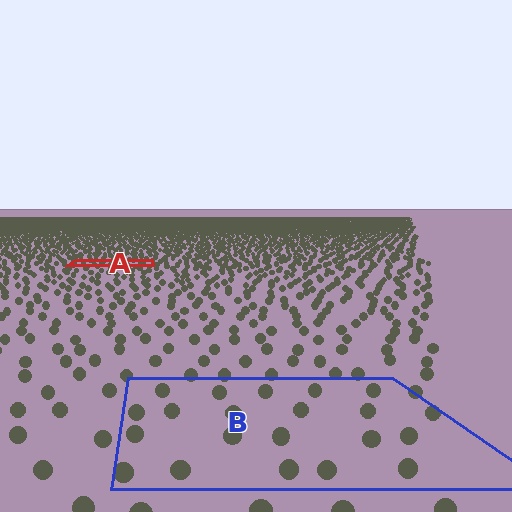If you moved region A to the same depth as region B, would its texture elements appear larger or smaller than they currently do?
They would appear larger. At a closer depth, the same texture elements are projected at a bigger on-screen size.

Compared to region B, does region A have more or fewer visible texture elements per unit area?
Region A has more texture elements per unit area — they are packed more densely because it is farther away.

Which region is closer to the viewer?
Region B is closer. The texture elements there are larger and more spread out.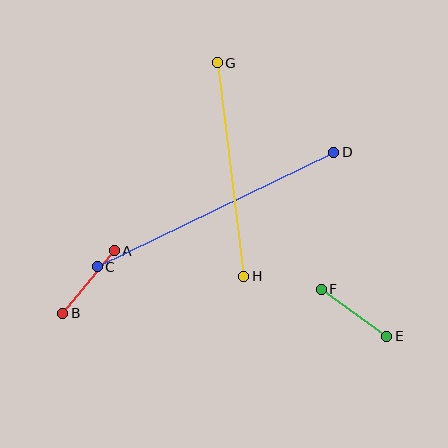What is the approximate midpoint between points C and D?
The midpoint is at approximately (215, 210) pixels.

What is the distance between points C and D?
The distance is approximately 263 pixels.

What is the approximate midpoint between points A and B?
The midpoint is at approximately (89, 282) pixels.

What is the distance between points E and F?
The distance is approximately 81 pixels.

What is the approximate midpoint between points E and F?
The midpoint is at approximately (354, 313) pixels.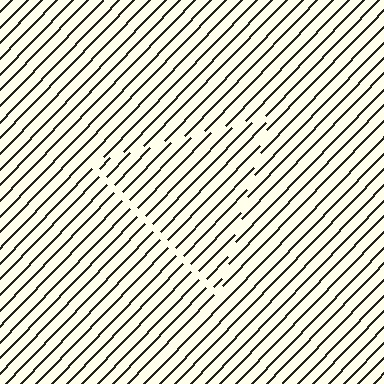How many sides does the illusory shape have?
3 sides — the line-ends trace a triangle.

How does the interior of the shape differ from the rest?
The interior of the shape contains the same grating, shifted by half a period — the contour is defined by the phase discontinuity where line-ends from the inner and outer gratings abut.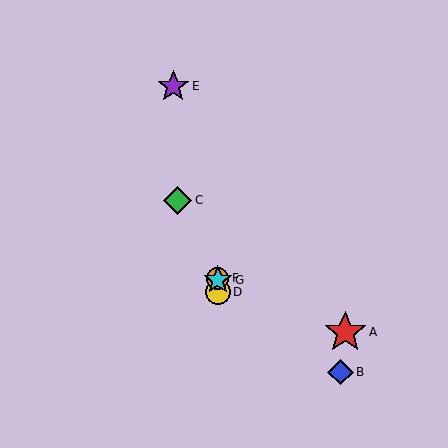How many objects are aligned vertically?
3 objects (D, F, G) are aligned vertically.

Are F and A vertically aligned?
No, F is at x≈218 and A is at x≈345.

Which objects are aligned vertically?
Objects D, F, G are aligned vertically.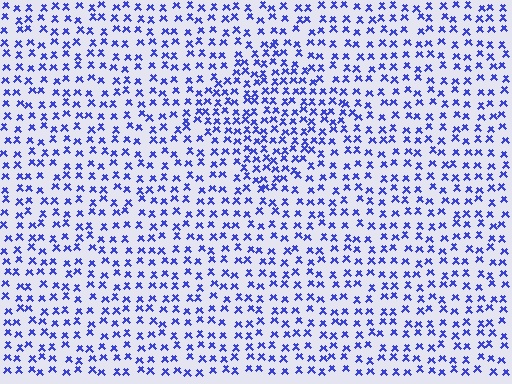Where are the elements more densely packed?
The elements are more densely packed inside the diamond boundary.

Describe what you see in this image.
The image contains small blue elements arranged at two different densities. A diamond-shaped region is visible where the elements are more densely packed than the surrounding area.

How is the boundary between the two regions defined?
The boundary is defined by a change in element density (approximately 1.6x ratio). All elements are the same color, size, and shape.